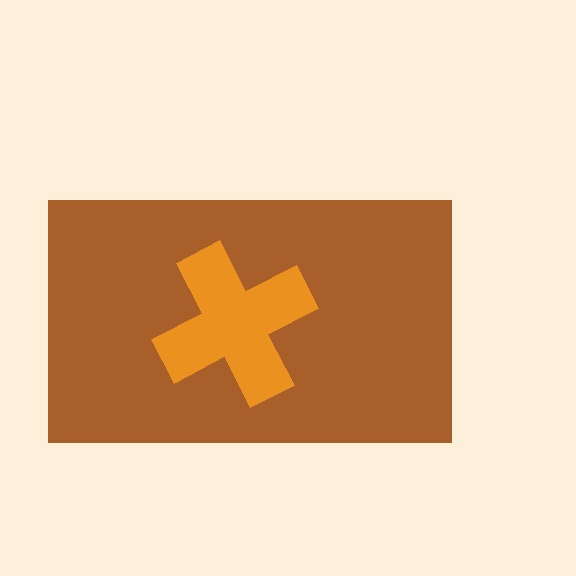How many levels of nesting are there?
2.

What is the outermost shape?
The brown rectangle.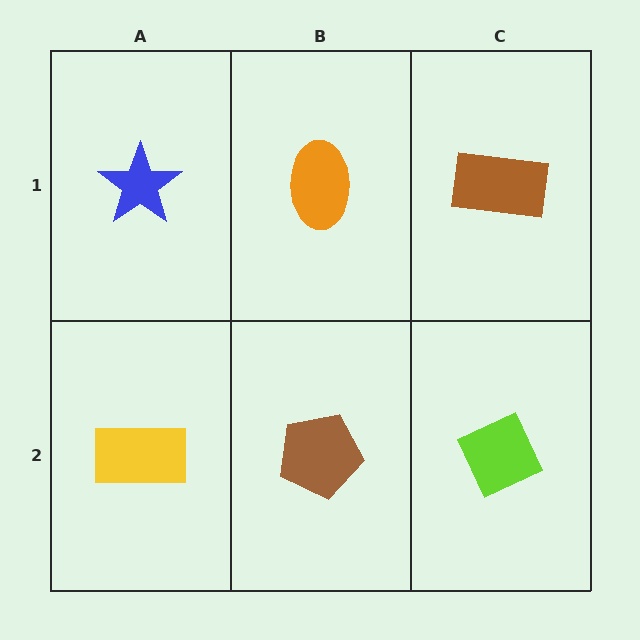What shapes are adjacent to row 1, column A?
A yellow rectangle (row 2, column A), an orange ellipse (row 1, column B).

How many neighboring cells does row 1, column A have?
2.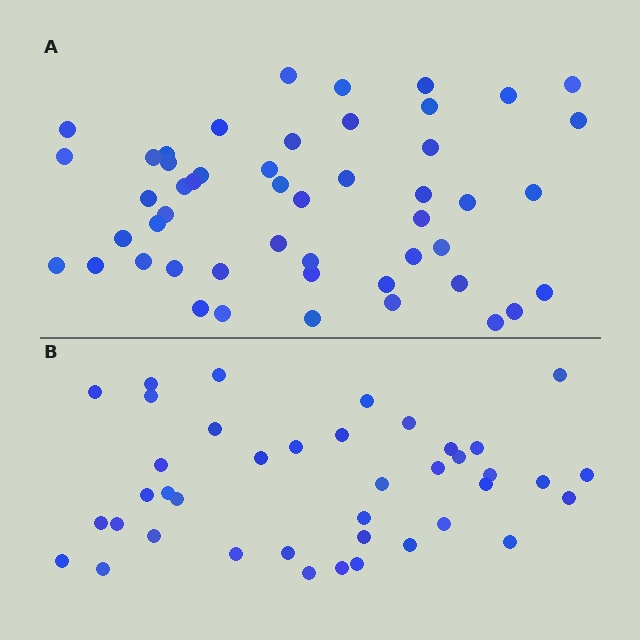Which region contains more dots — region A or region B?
Region A (the top region) has more dots.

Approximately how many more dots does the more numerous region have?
Region A has roughly 10 or so more dots than region B.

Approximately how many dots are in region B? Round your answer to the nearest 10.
About 40 dots.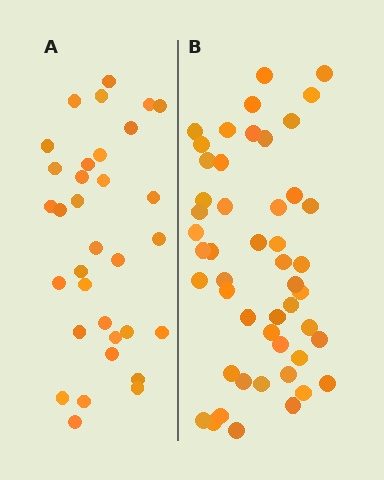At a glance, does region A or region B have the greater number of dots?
Region B (the right region) has more dots.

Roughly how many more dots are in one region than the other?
Region B has approximately 15 more dots than region A.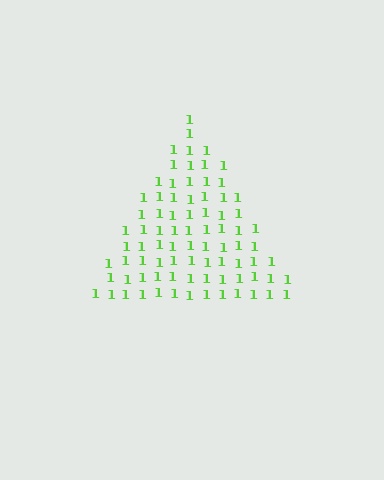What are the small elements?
The small elements are digit 1's.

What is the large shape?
The large shape is a triangle.